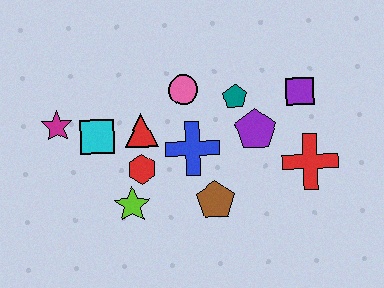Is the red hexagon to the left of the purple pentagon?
Yes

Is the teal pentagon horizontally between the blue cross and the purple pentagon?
Yes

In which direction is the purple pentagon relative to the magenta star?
The purple pentagon is to the right of the magenta star.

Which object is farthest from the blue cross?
The magenta star is farthest from the blue cross.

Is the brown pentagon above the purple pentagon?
No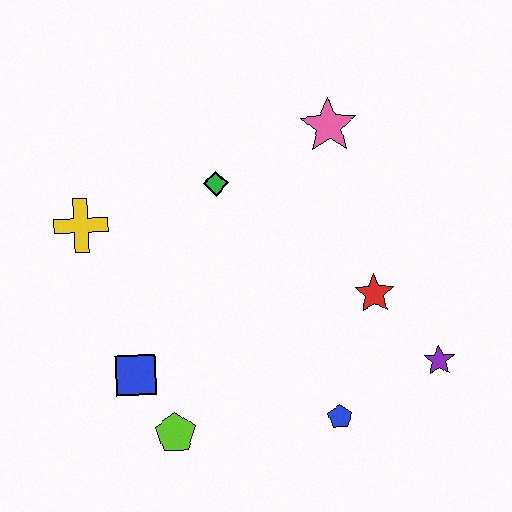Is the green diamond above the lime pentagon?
Yes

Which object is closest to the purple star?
The red star is closest to the purple star.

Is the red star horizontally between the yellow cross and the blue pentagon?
No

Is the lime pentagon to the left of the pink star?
Yes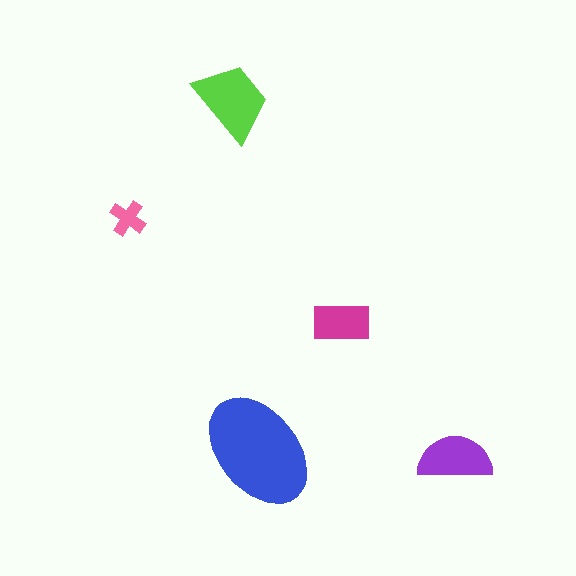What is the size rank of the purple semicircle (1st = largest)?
3rd.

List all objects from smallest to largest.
The pink cross, the magenta rectangle, the purple semicircle, the lime trapezoid, the blue ellipse.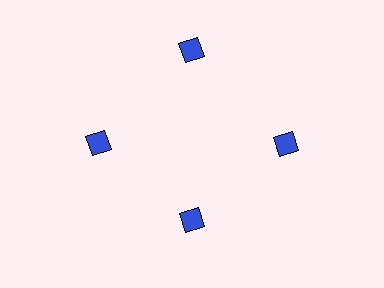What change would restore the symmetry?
The symmetry would be restored by moving it outward, back onto the ring so that all 4 squares sit at equal angles and equal distance from the center.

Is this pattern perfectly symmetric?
No. The 4 blue squares are arranged in a ring, but one element near the 6 o'clock position is pulled inward toward the center, breaking the 4-fold rotational symmetry.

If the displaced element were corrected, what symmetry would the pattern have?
It would have 4-fold rotational symmetry — the pattern would map onto itself every 90 degrees.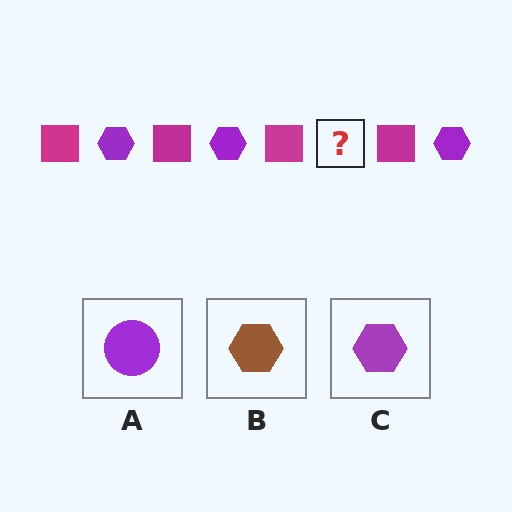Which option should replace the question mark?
Option C.